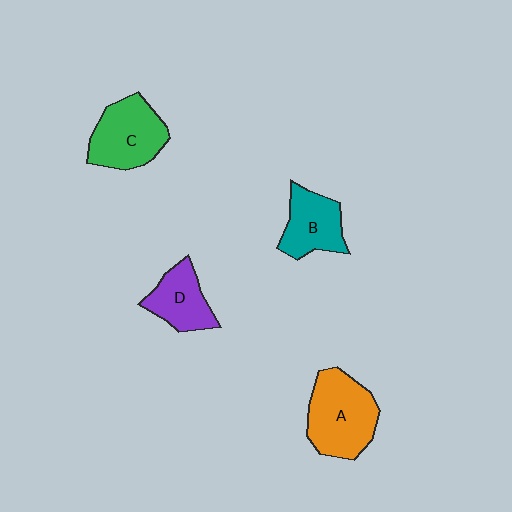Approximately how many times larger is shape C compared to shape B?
Approximately 1.3 times.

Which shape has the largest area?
Shape A (orange).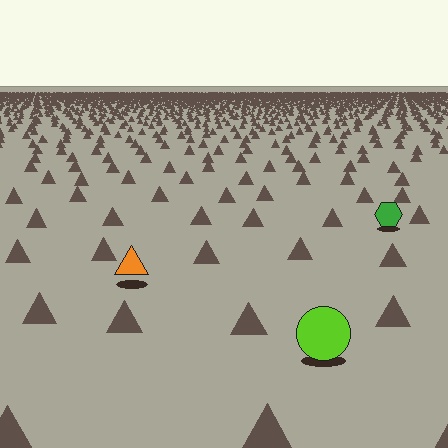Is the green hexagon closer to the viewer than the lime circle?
No. The lime circle is closer — you can tell from the texture gradient: the ground texture is coarser near it.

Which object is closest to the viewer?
The lime circle is closest. The texture marks near it are larger and more spread out.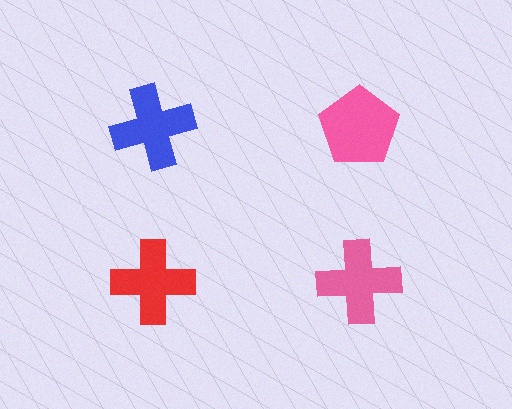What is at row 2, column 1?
A red cross.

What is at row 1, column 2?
A pink pentagon.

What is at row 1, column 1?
A blue cross.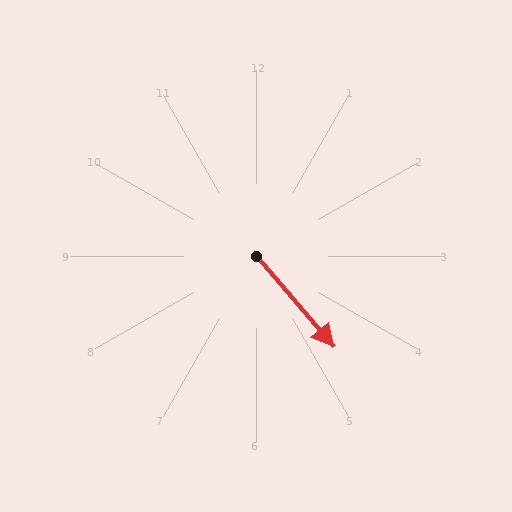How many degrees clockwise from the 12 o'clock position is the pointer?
Approximately 139 degrees.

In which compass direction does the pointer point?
Southeast.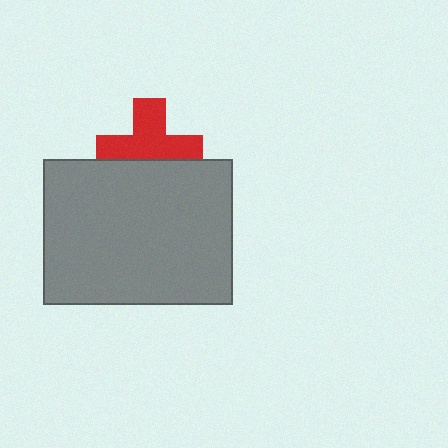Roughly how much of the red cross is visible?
About half of it is visible (roughly 65%).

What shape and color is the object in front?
The object in front is a gray rectangle.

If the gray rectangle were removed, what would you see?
You would see the complete red cross.